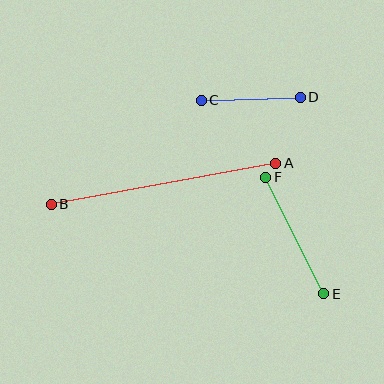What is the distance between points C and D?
The distance is approximately 99 pixels.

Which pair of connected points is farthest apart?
Points A and B are farthest apart.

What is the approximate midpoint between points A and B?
The midpoint is at approximately (163, 184) pixels.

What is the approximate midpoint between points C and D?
The midpoint is at approximately (251, 99) pixels.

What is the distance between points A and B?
The distance is approximately 228 pixels.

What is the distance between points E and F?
The distance is approximately 130 pixels.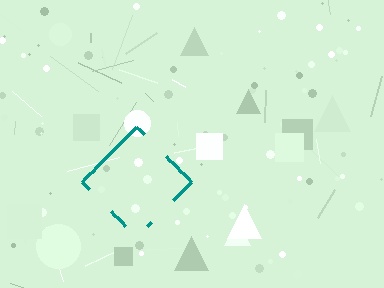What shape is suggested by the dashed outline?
The dashed outline suggests a diamond.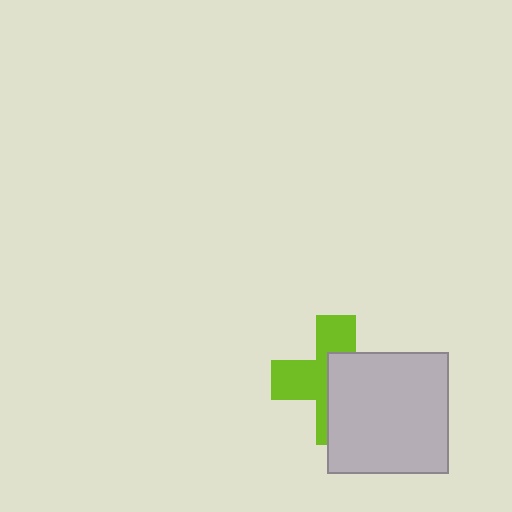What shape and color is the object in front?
The object in front is a light gray rectangle.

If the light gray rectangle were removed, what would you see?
You would see the complete lime cross.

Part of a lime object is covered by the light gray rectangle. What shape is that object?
It is a cross.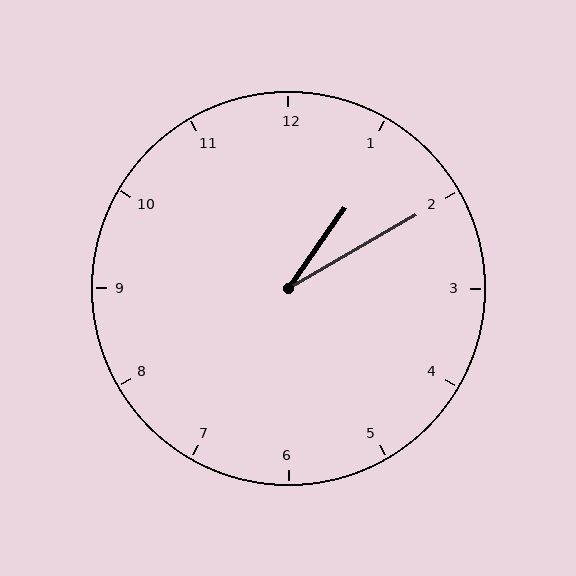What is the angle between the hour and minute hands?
Approximately 25 degrees.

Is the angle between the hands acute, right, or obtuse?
It is acute.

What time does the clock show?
1:10.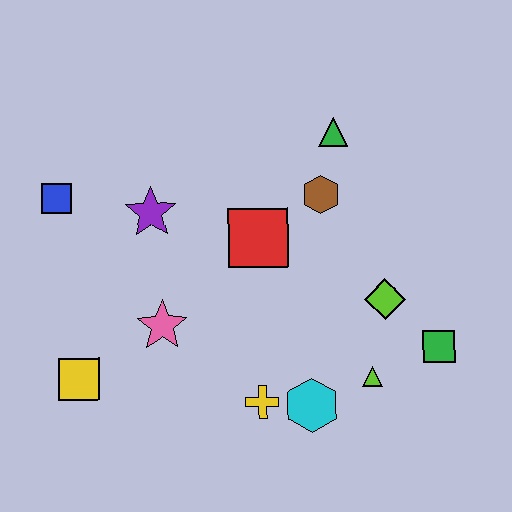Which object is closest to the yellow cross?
The cyan hexagon is closest to the yellow cross.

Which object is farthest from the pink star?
The green square is farthest from the pink star.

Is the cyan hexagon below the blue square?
Yes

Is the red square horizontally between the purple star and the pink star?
No